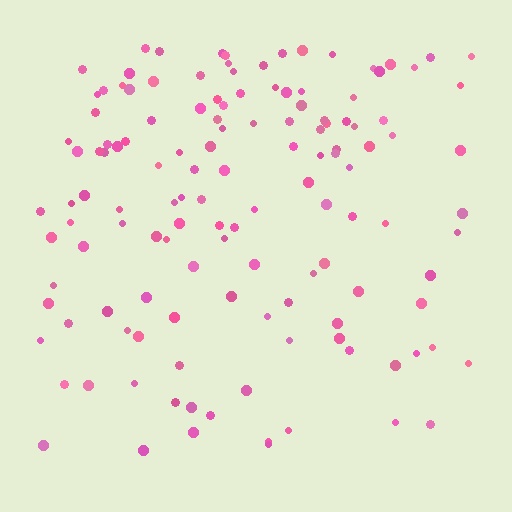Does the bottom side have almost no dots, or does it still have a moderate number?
Still a moderate number, just noticeably fewer than the top.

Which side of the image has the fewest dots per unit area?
The bottom.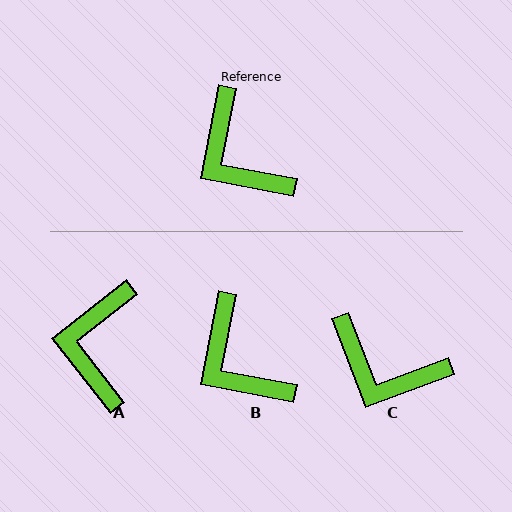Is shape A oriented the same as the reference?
No, it is off by about 41 degrees.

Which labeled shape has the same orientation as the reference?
B.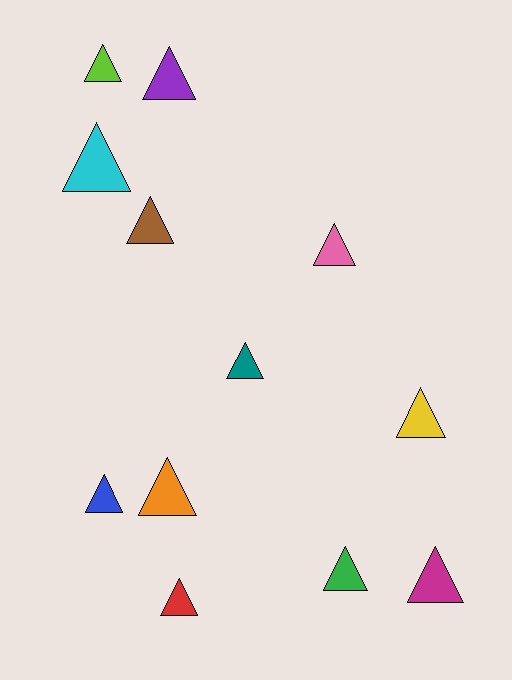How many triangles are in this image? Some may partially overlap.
There are 12 triangles.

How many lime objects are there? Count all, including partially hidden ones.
There is 1 lime object.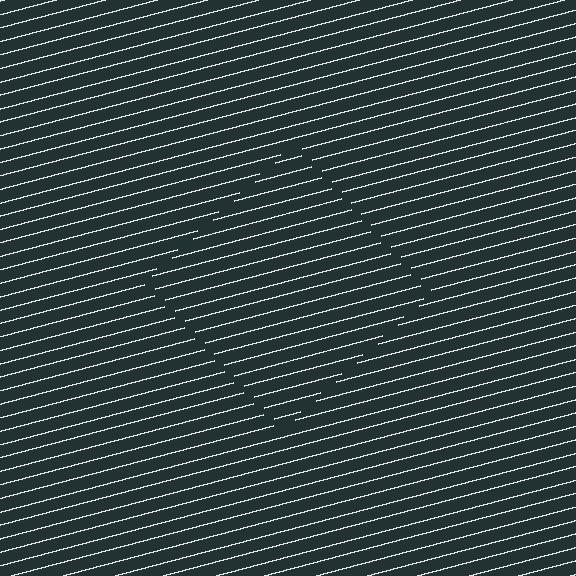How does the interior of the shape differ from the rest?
The interior of the shape contains the same grating, shifted by half a period — the contour is defined by the phase discontinuity where line-ends from the inner and outer gratings abut.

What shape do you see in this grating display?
An illusory square. The interior of the shape contains the same grating, shifted by half a period — the contour is defined by the phase discontinuity where line-ends from the inner and outer gratings abut.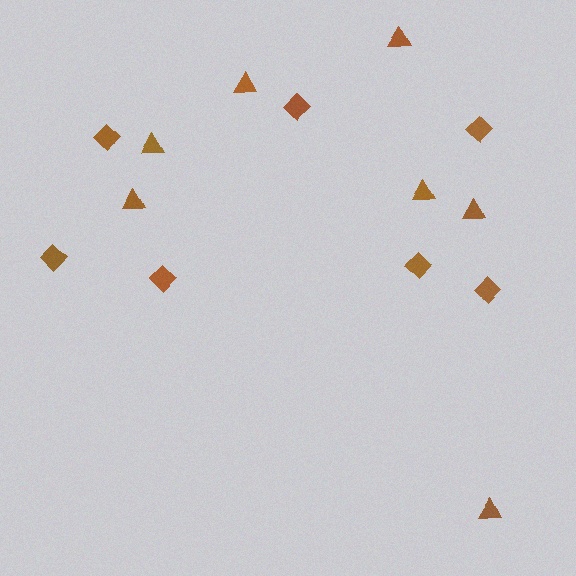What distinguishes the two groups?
There are 2 groups: one group of triangles (7) and one group of diamonds (7).